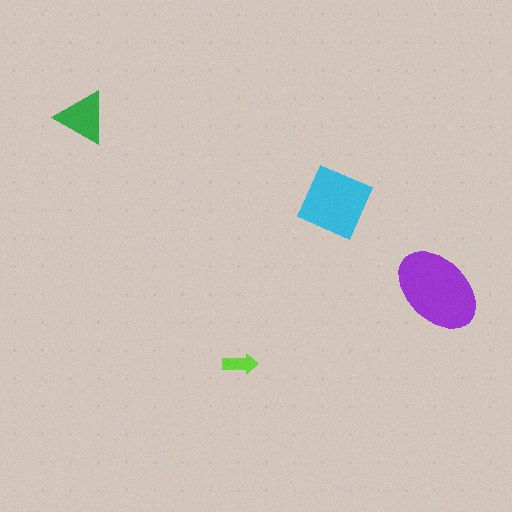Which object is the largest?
The purple ellipse.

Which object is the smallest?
The lime arrow.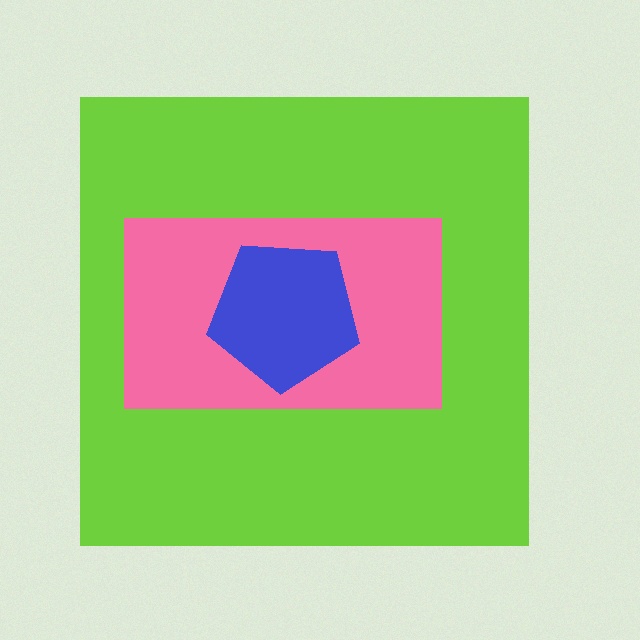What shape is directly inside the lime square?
The pink rectangle.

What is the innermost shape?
The blue pentagon.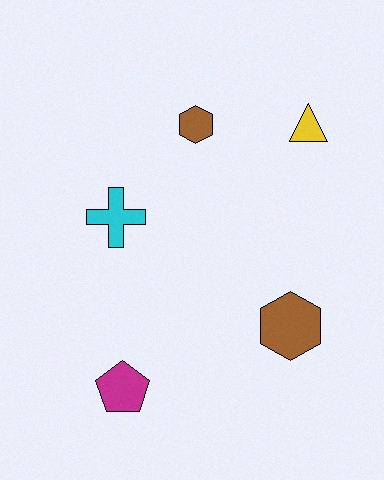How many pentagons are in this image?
There is 1 pentagon.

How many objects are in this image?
There are 5 objects.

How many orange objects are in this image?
There are no orange objects.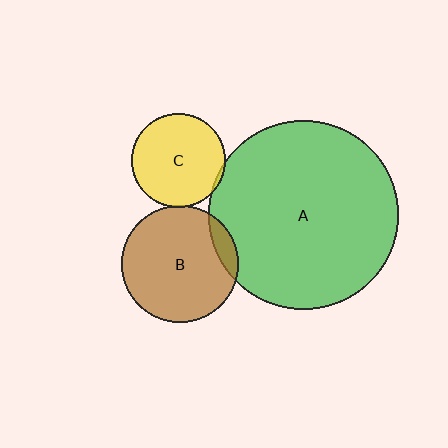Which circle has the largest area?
Circle A (green).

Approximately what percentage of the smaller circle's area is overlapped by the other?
Approximately 5%.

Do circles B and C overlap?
Yes.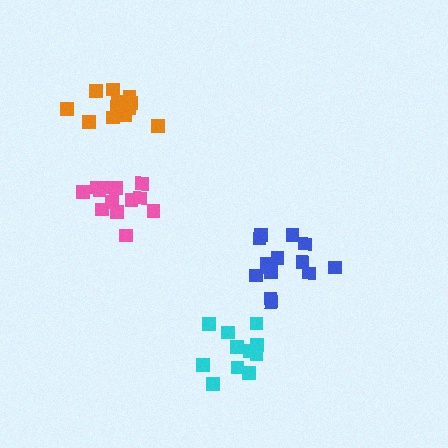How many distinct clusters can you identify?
There are 4 distinct clusters.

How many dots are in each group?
Group 1: 13 dots, Group 2: 14 dots, Group 3: 12 dots, Group 4: 11 dots (50 total).